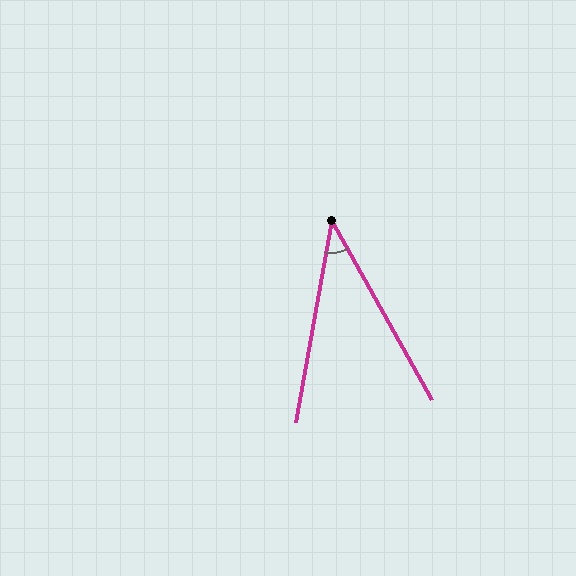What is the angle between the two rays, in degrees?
Approximately 39 degrees.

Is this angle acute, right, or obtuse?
It is acute.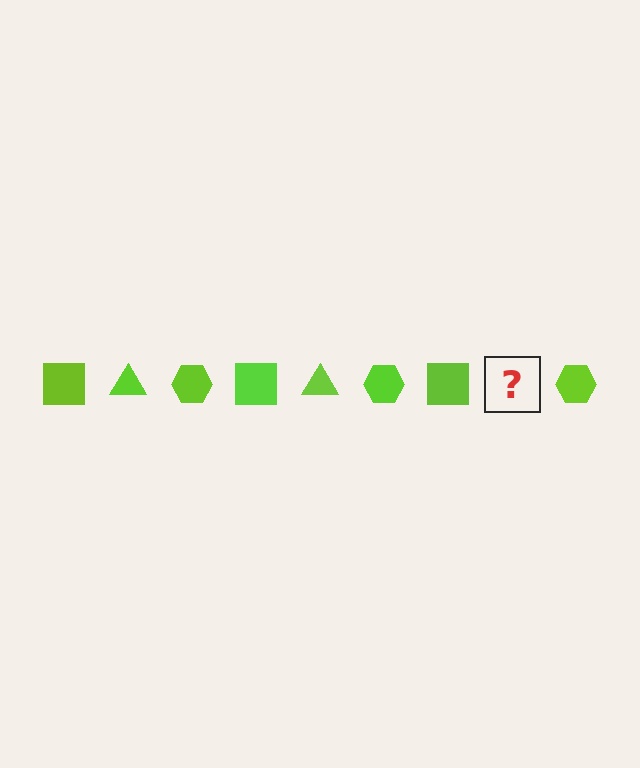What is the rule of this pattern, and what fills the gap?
The rule is that the pattern cycles through square, triangle, hexagon shapes in lime. The gap should be filled with a lime triangle.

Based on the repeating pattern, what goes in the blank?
The blank should be a lime triangle.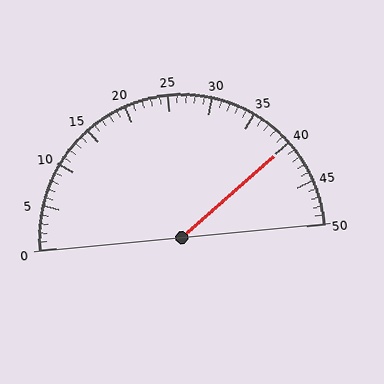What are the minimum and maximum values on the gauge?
The gauge ranges from 0 to 50.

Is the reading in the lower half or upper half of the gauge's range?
The reading is in the upper half of the range (0 to 50).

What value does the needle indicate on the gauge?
The needle indicates approximately 40.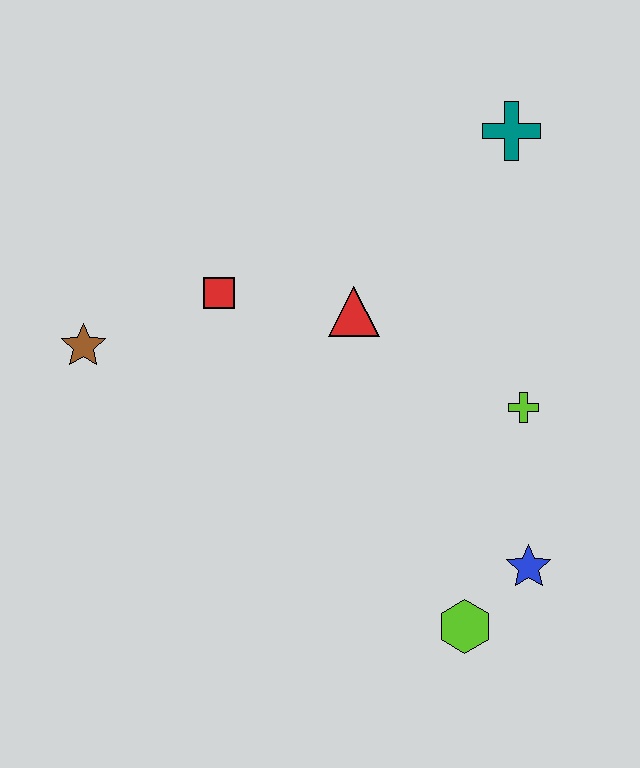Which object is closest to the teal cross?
The red triangle is closest to the teal cross.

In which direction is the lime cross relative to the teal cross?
The lime cross is below the teal cross.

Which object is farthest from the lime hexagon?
The teal cross is farthest from the lime hexagon.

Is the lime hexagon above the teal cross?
No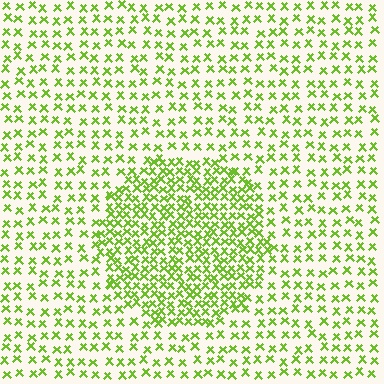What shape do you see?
I see a circle.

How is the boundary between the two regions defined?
The boundary is defined by a change in element density (approximately 2.1x ratio). All elements are the same color, size, and shape.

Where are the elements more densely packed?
The elements are more densely packed inside the circle boundary.